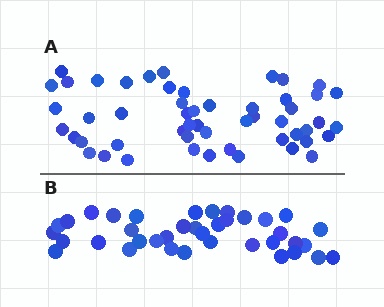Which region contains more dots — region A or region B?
Region A (the top region) has more dots.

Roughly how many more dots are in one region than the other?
Region A has approximately 15 more dots than region B.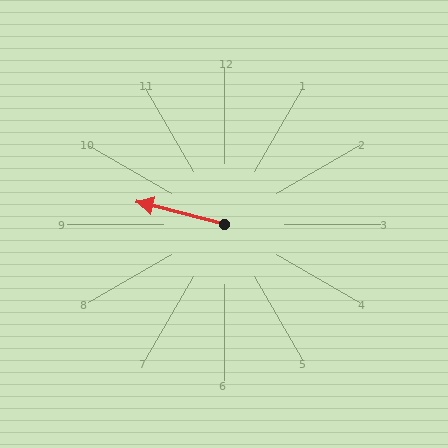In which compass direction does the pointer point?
West.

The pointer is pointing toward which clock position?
Roughly 9 o'clock.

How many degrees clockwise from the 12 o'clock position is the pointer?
Approximately 284 degrees.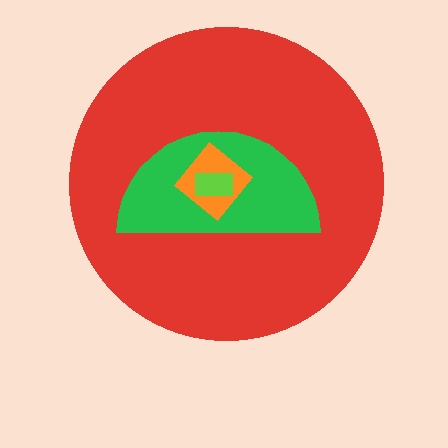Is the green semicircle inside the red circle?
Yes.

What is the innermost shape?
The lime rectangle.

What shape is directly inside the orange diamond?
The lime rectangle.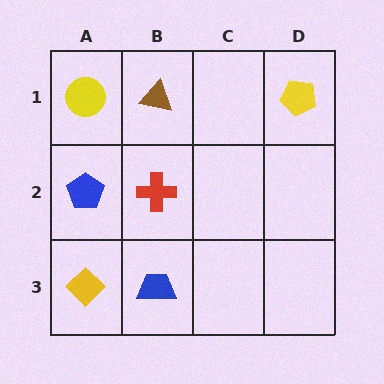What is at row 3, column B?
A blue trapezoid.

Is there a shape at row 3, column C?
No, that cell is empty.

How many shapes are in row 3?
2 shapes.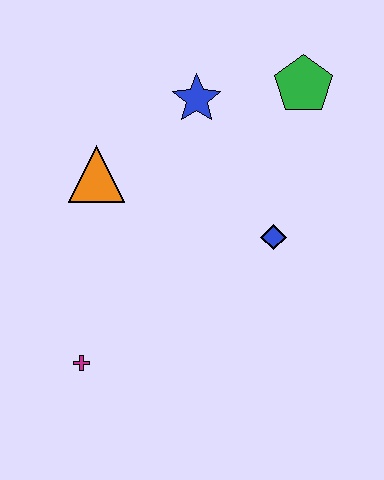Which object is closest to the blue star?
The green pentagon is closest to the blue star.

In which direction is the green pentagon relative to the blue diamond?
The green pentagon is above the blue diamond.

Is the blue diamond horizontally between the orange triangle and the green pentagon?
Yes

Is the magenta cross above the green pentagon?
No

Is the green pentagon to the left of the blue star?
No